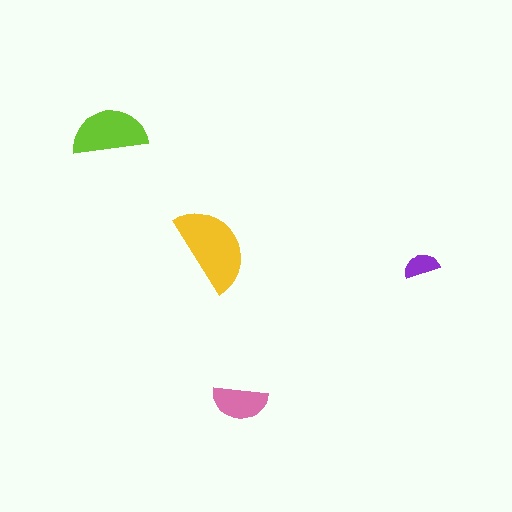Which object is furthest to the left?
The lime semicircle is leftmost.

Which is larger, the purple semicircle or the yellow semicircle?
The yellow one.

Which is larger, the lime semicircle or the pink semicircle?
The lime one.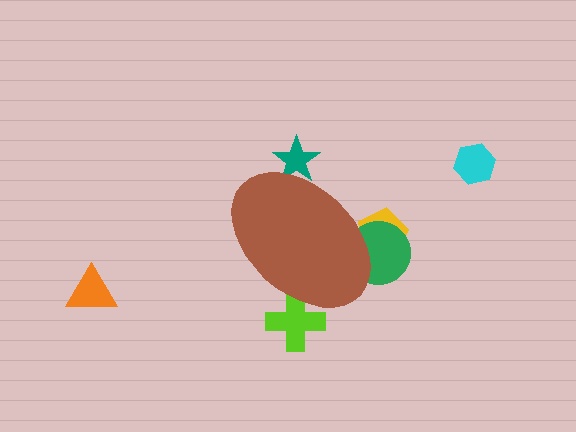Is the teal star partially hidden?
Yes, the teal star is partially hidden behind the brown ellipse.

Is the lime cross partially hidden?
Yes, the lime cross is partially hidden behind the brown ellipse.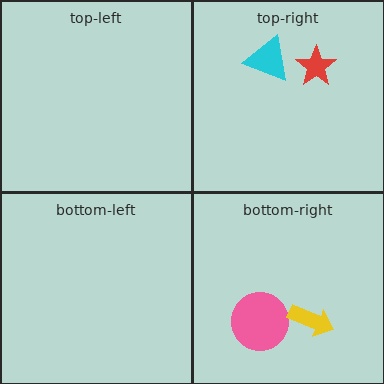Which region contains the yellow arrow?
The bottom-right region.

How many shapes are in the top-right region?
2.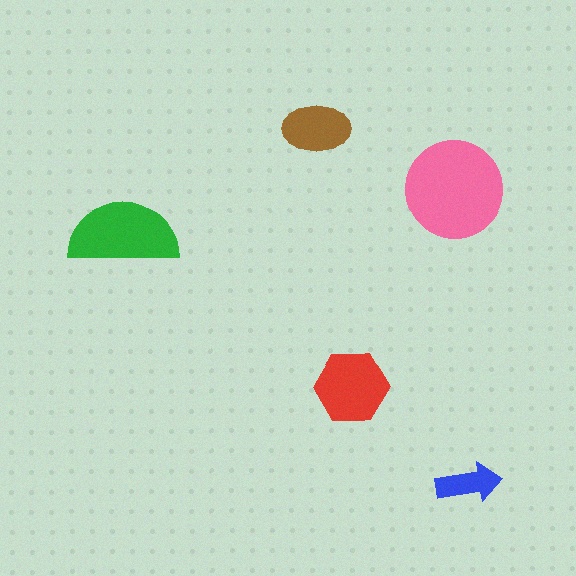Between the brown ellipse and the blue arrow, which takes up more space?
The brown ellipse.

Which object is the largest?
The pink circle.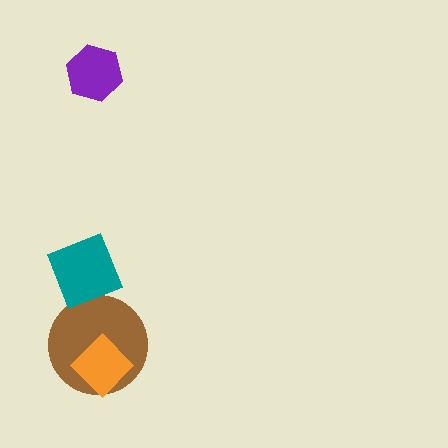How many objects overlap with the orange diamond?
1 object overlaps with the orange diamond.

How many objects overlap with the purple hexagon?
0 objects overlap with the purple hexagon.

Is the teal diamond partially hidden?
No, no other shape covers it.